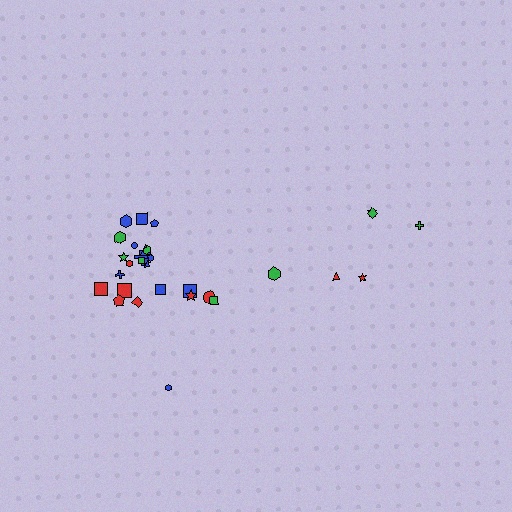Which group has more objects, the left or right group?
The left group.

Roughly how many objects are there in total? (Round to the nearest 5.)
Roughly 30 objects in total.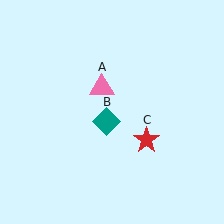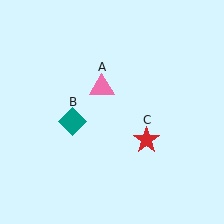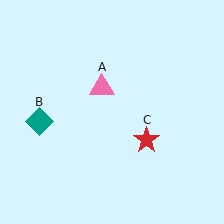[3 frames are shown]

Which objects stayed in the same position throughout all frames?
Pink triangle (object A) and red star (object C) remained stationary.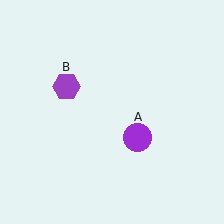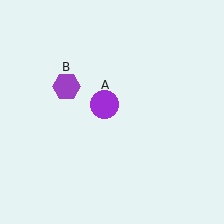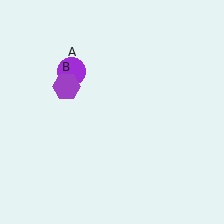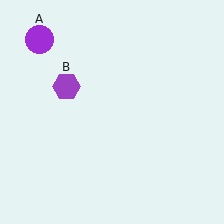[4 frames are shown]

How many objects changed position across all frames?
1 object changed position: purple circle (object A).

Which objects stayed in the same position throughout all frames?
Purple hexagon (object B) remained stationary.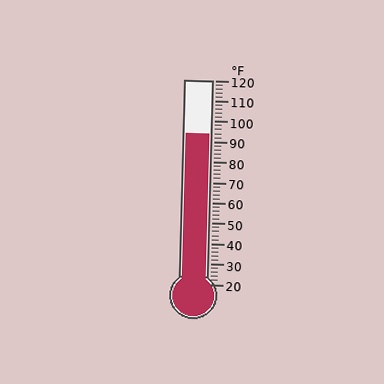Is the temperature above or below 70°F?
The temperature is above 70°F.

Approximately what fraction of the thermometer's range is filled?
The thermometer is filled to approximately 75% of its range.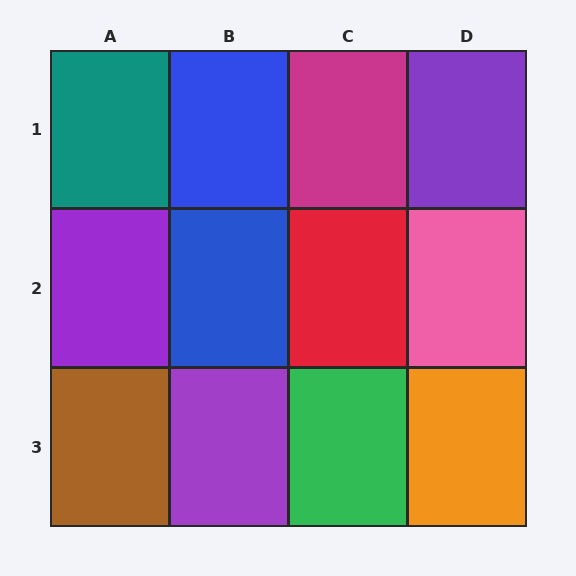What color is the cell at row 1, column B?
Blue.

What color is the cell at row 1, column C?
Magenta.